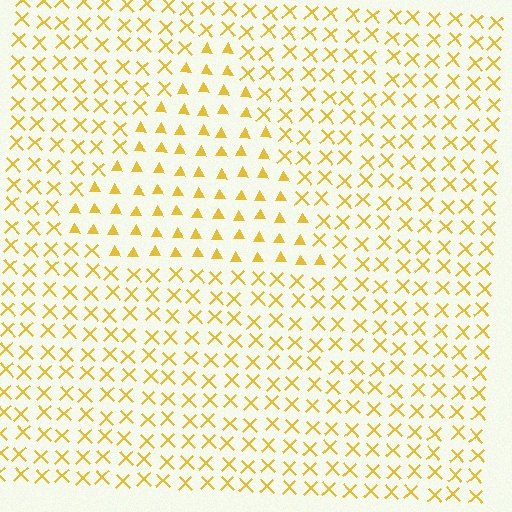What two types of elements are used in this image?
The image uses triangles inside the triangle region and X marks outside it.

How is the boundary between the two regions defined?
The boundary is defined by a change in element shape: triangles inside vs. X marks outside. All elements share the same color and spacing.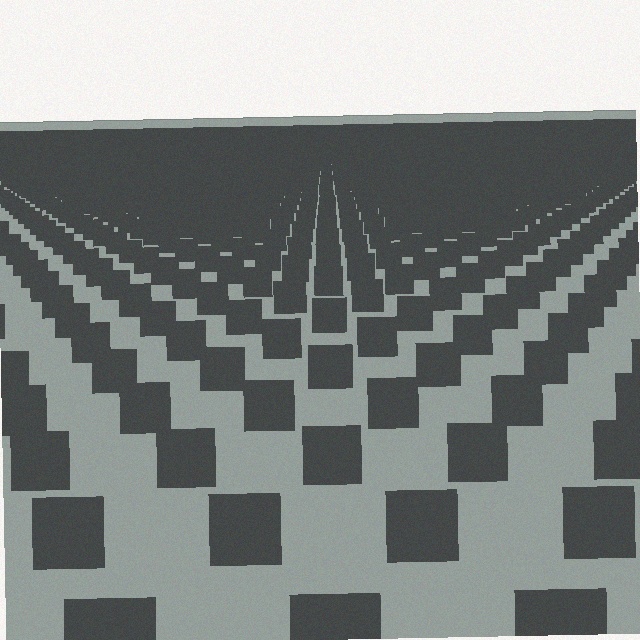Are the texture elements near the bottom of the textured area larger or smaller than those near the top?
Larger. Near the bottom, elements are closer to the viewer and appear at a bigger on-screen size.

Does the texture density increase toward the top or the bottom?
Density increases toward the top.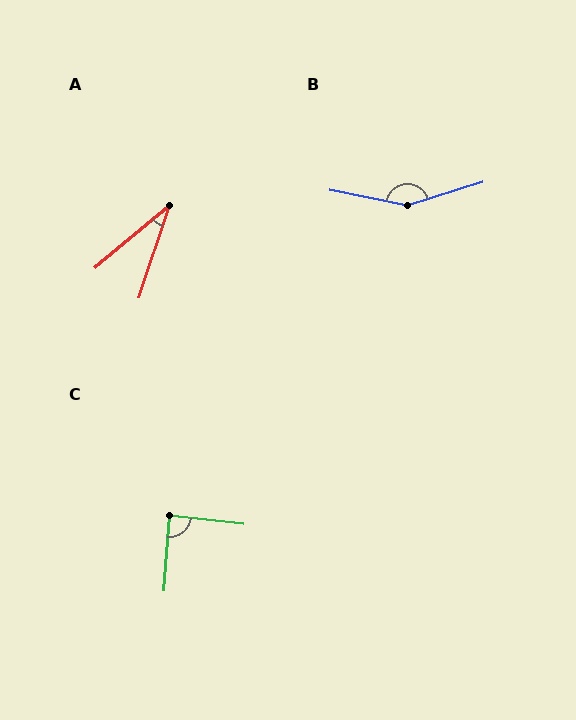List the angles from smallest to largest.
A (32°), C (88°), B (151°).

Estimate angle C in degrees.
Approximately 88 degrees.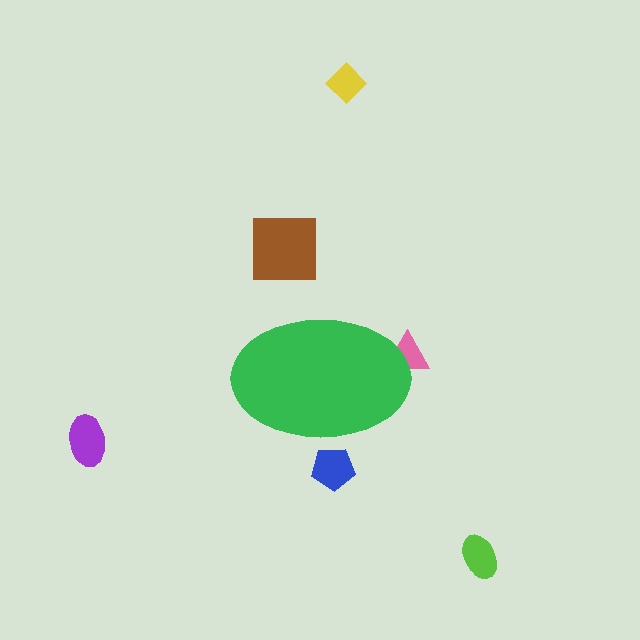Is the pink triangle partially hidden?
Yes, the pink triangle is partially hidden behind the green ellipse.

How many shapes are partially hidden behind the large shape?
2 shapes are partially hidden.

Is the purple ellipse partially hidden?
No, the purple ellipse is fully visible.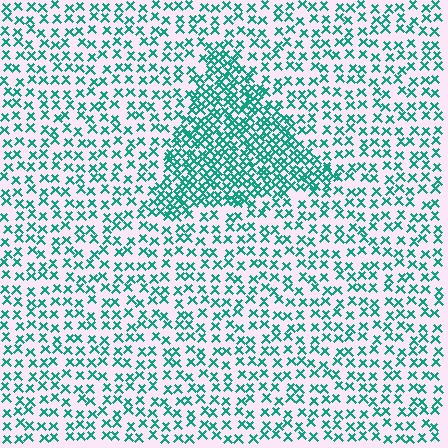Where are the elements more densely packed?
The elements are more densely packed inside the triangle boundary.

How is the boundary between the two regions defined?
The boundary is defined by a change in element density (approximately 2.2x ratio). All elements are the same color, size, and shape.